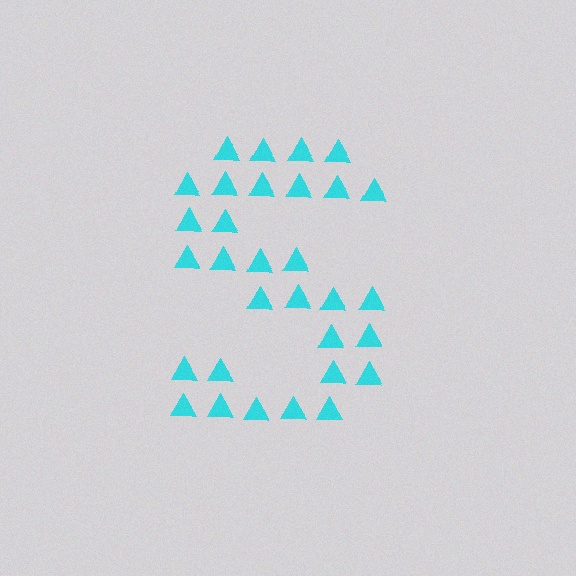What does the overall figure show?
The overall figure shows the letter S.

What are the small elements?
The small elements are triangles.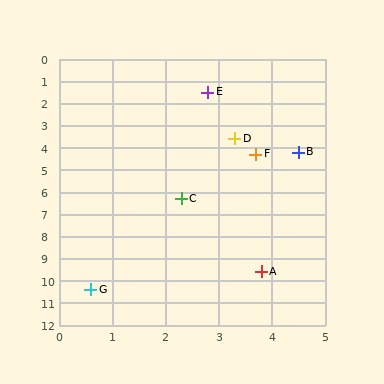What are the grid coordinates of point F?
Point F is at approximately (3.7, 4.3).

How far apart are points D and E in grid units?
Points D and E are about 2.2 grid units apart.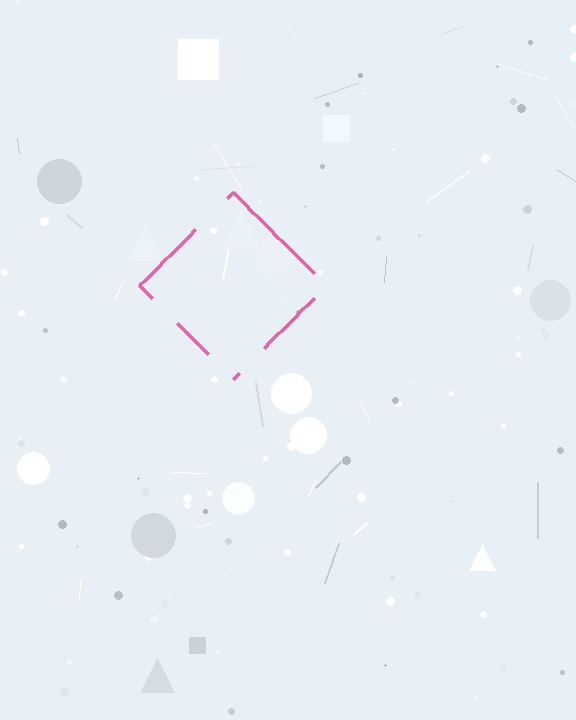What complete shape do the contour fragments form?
The contour fragments form a diamond.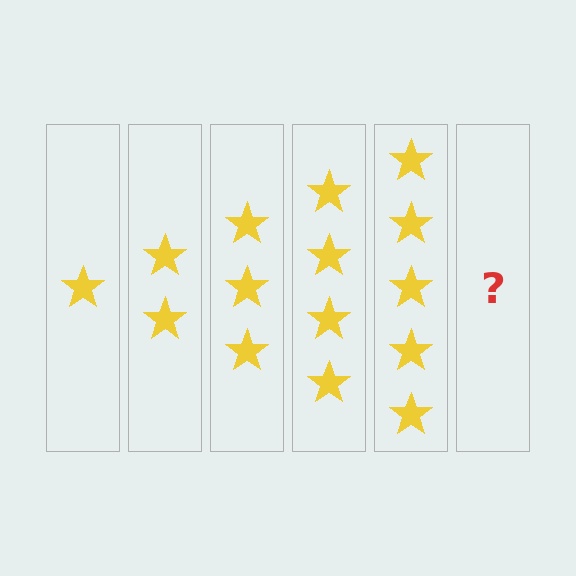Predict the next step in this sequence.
The next step is 6 stars.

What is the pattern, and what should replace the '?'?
The pattern is that each step adds one more star. The '?' should be 6 stars.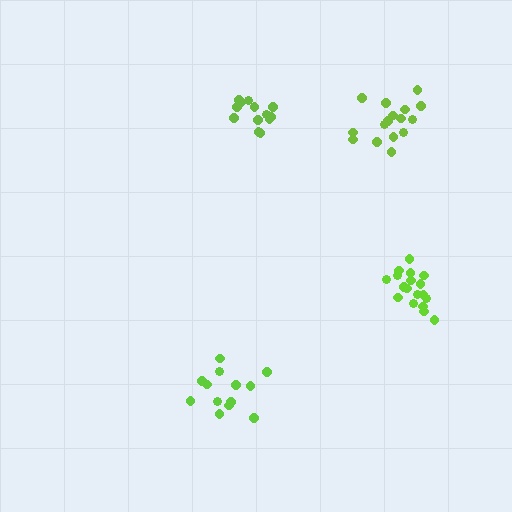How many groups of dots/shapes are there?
There are 4 groups.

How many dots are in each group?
Group 1: 13 dots, Group 2: 18 dots, Group 3: 13 dots, Group 4: 16 dots (60 total).